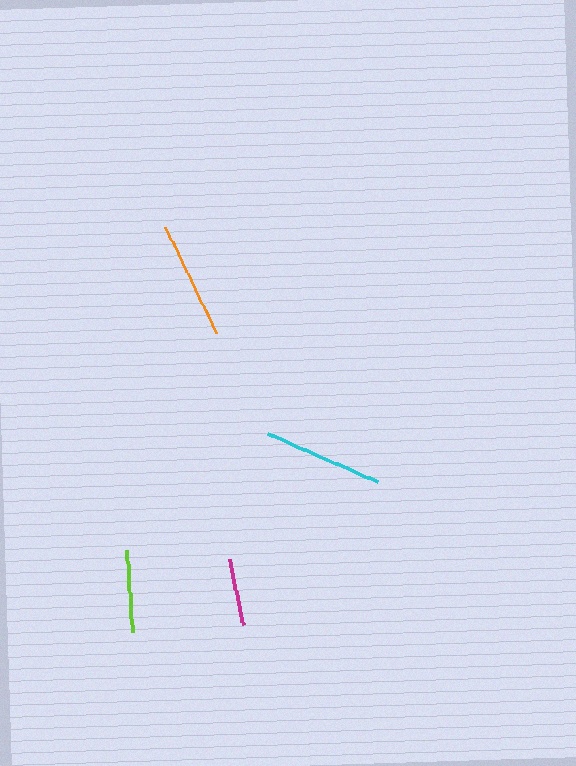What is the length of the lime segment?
The lime segment is approximately 82 pixels long.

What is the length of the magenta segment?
The magenta segment is approximately 66 pixels long.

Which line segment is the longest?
The cyan line is the longest at approximately 121 pixels.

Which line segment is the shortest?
The magenta line is the shortest at approximately 66 pixels.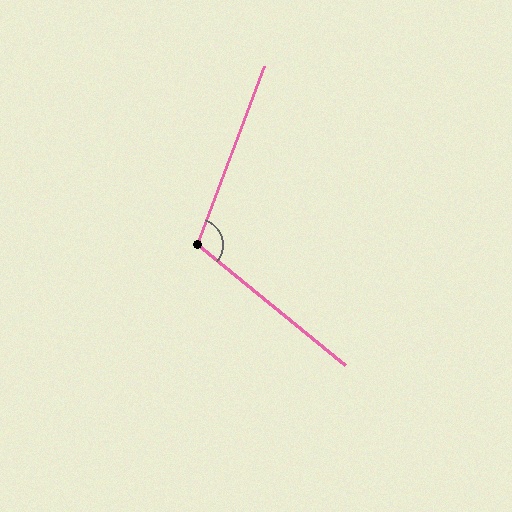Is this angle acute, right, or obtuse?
It is obtuse.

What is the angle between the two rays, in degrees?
Approximately 109 degrees.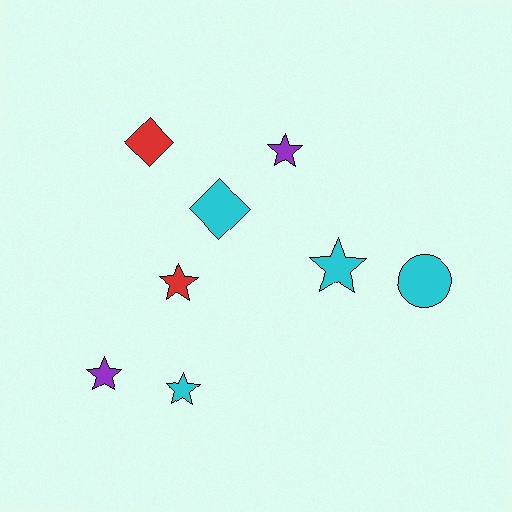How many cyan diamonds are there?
There is 1 cyan diamond.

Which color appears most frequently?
Cyan, with 4 objects.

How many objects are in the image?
There are 8 objects.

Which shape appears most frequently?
Star, with 5 objects.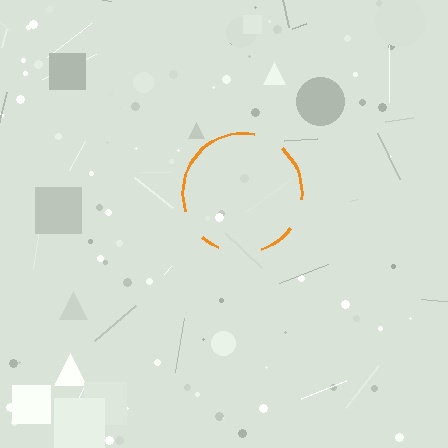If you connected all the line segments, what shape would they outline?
They would outline a circle.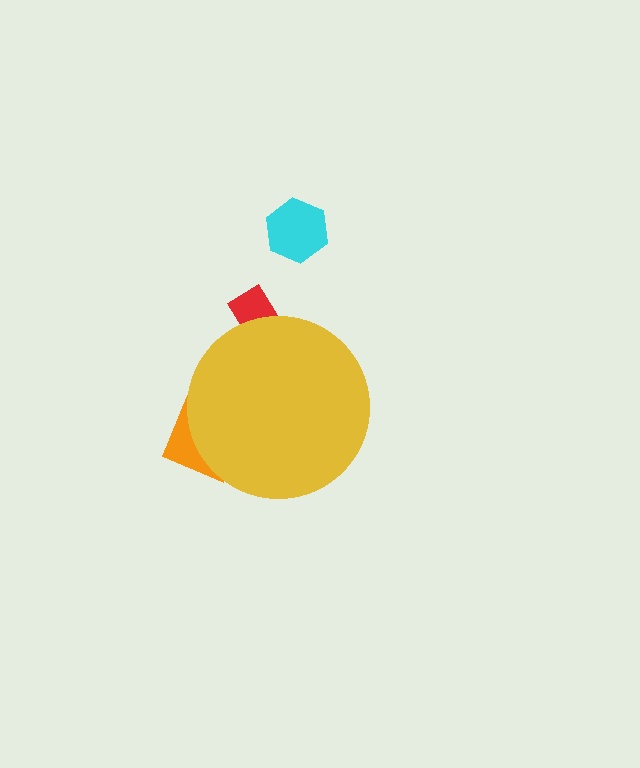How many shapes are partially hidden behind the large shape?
2 shapes are partially hidden.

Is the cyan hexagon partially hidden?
No, the cyan hexagon is fully visible.